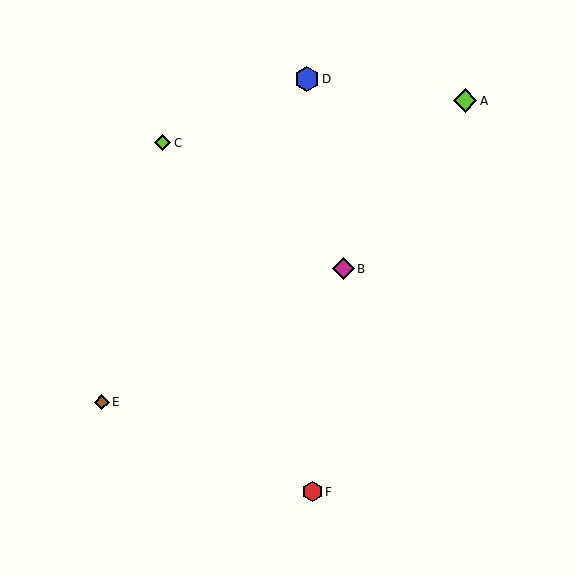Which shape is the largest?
The blue hexagon (labeled D) is the largest.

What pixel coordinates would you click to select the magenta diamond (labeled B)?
Click at (343, 269) to select the magenta diamond B.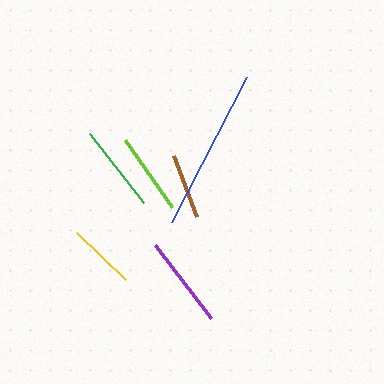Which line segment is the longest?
The blue line is the longest at approximately 163 pixels.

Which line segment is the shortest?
The brown line is the shortest at approximately 65 pixels.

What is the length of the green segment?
The green segment is approximately 88 pixels long.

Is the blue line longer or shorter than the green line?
The blue line is longer than the green line.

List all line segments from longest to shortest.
From longest to shortest: blue, purple, green, lime, yellow, brown.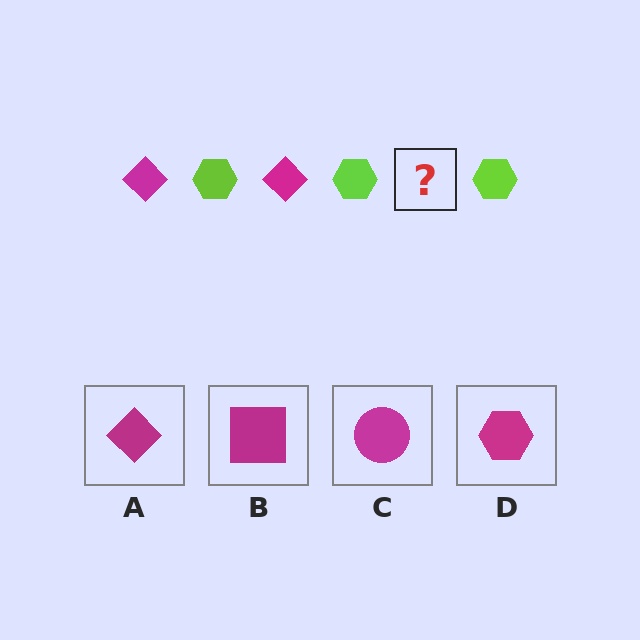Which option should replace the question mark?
Option A.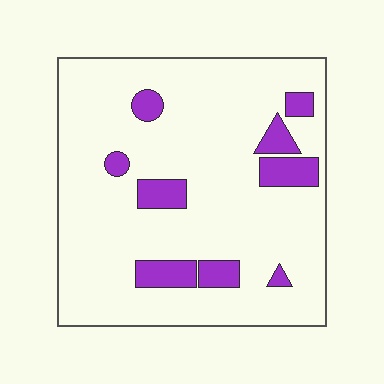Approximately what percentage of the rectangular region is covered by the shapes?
Approximately 15%.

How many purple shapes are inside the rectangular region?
9.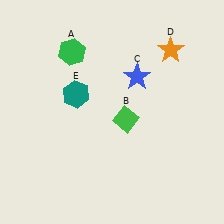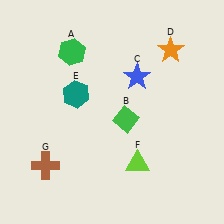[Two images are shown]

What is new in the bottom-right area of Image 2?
A lime triangle (F) was added in the bottom-right area of Image 2.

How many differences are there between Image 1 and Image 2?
There are 2 differences between the two images.